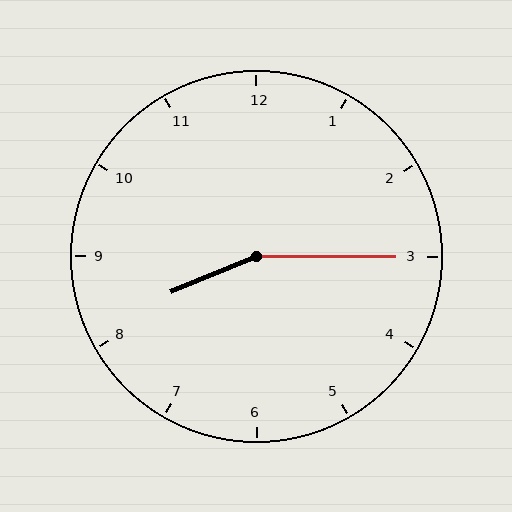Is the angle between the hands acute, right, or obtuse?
It is obtuse.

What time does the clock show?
8:15.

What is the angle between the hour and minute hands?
Approximately 158 degrees.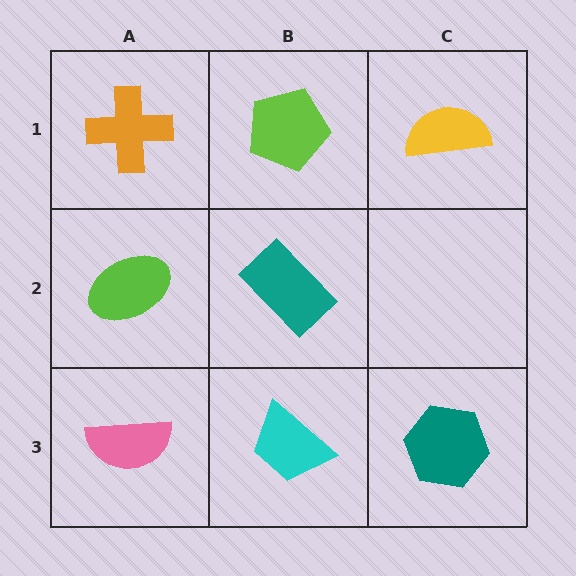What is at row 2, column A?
A lime ellipse.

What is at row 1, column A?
An orange cross.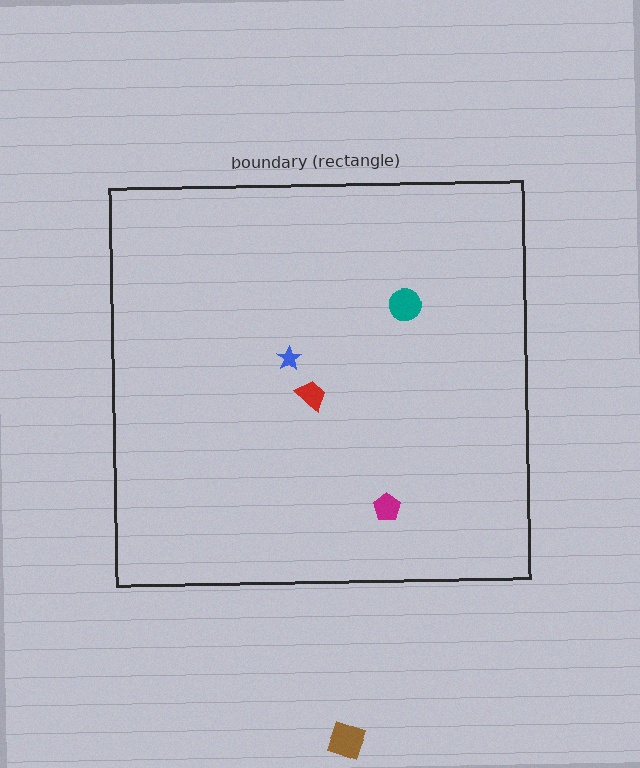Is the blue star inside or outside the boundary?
Inside.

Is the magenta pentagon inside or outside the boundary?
Inside.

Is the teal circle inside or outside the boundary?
Inside.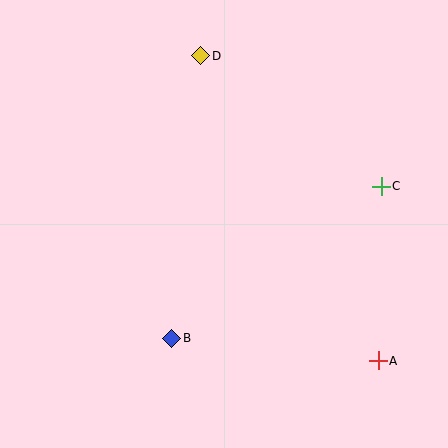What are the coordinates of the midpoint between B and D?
The midpoint between B and D is at (186, 197).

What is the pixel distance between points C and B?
The distance between C and B is 259 pixels.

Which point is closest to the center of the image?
Point B at (172, 338) is closest to the center.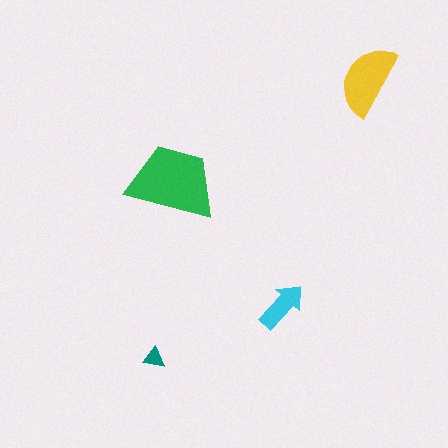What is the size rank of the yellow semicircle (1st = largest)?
2nd.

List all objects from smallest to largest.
The teal triangle, the cyan arrow, the yellow semicircle, the green trapezoid.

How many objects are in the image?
There are 4 objects in the image.